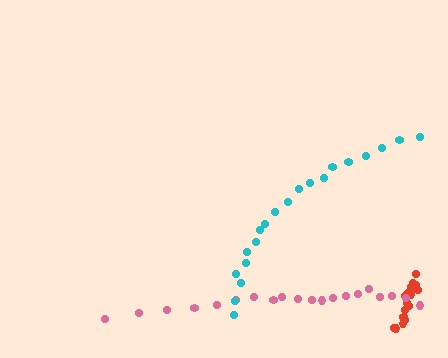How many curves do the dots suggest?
There are 3 distinct paths.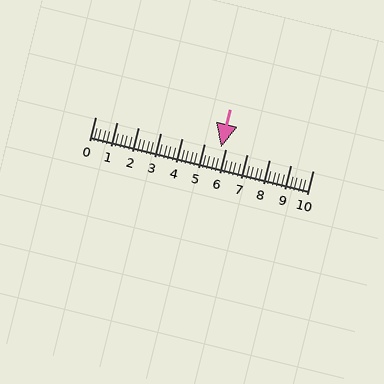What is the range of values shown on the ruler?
The ruler shows values from 0 to 10.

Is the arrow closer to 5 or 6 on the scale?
The arrow is closer to 6.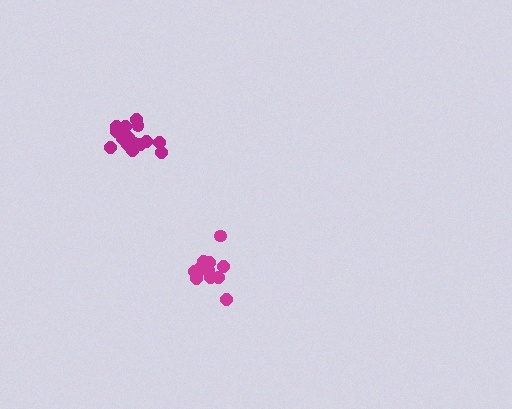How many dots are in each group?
Group 1: 13 dots, Group 2: 16 dots (29 total).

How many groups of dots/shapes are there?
There are 2 groups.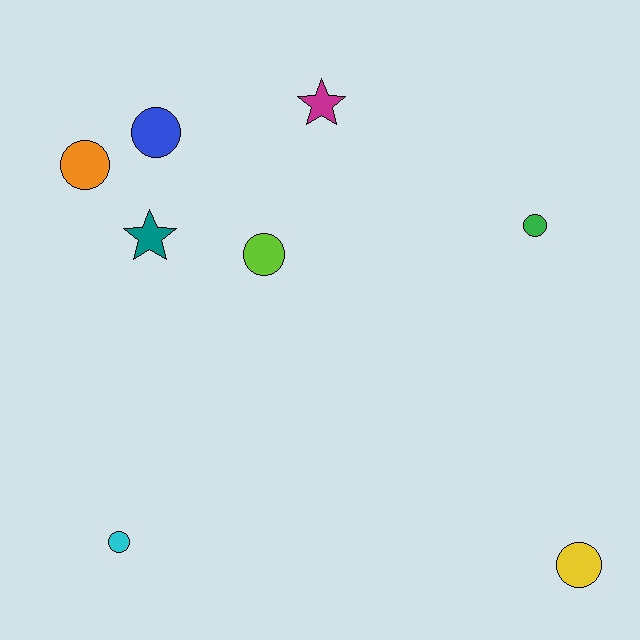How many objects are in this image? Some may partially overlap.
There are 8 objects.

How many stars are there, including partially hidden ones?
There are 2 stars.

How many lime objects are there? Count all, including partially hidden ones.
There is 1 lime object.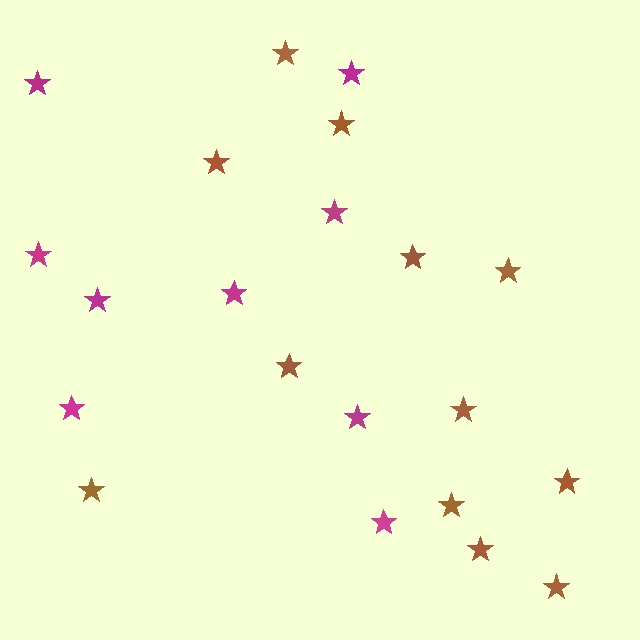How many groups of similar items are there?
There are 2 groups: one group of magenta stars (9) and one group of brown stars (12).